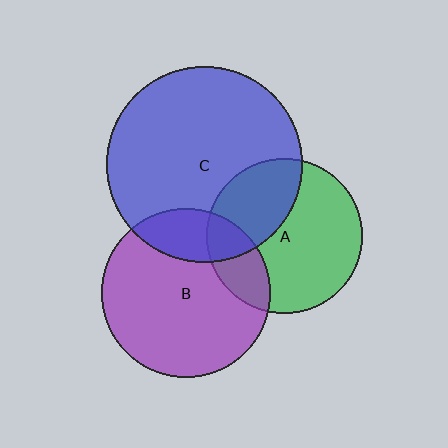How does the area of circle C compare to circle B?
Approximately 1.3 times.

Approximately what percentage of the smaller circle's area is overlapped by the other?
Approximately 35%.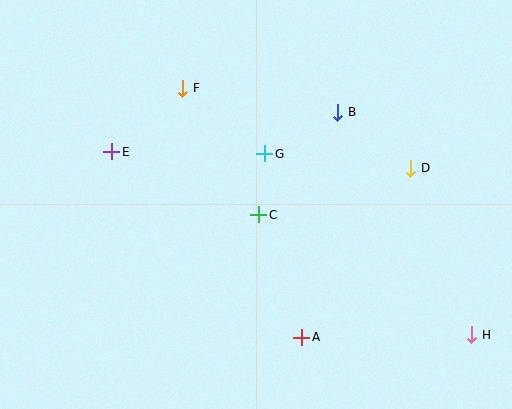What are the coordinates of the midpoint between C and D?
The midpoint between C and D is at (335, 192).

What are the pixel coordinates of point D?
Point D is at (411, 168).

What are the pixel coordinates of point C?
Point C is at (259, 215).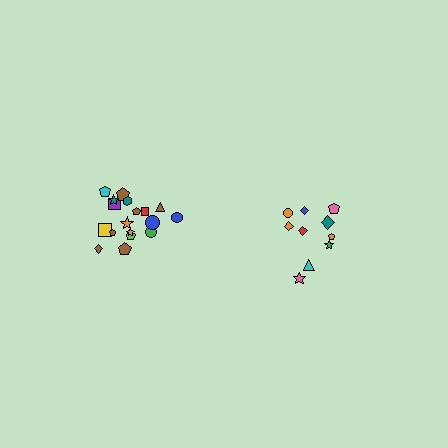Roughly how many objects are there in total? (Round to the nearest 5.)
Roughly 30 objects in total.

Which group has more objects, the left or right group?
The left group.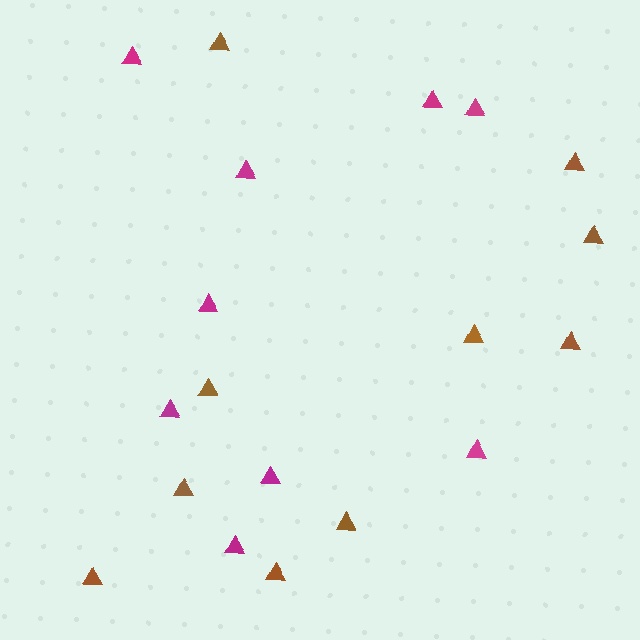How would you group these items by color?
There are 2 groups: one group of brown triangles (10) and one group of magenta triangles (9).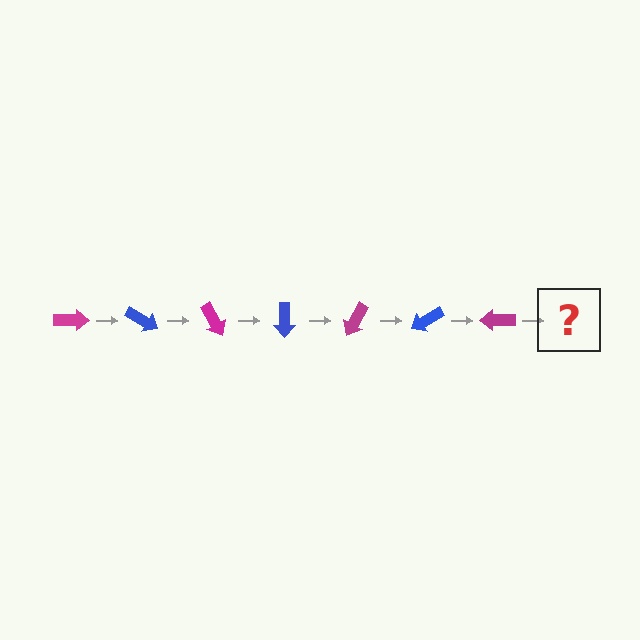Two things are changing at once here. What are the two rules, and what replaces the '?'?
The two rules are that it rotates 30 degrees each step and the color cycles through magenta and blue. The '?' should be a blue arrow, rotated 210 degrees from the start.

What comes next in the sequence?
The next element should be a blue arrow, rotated 210 degrees from the start.